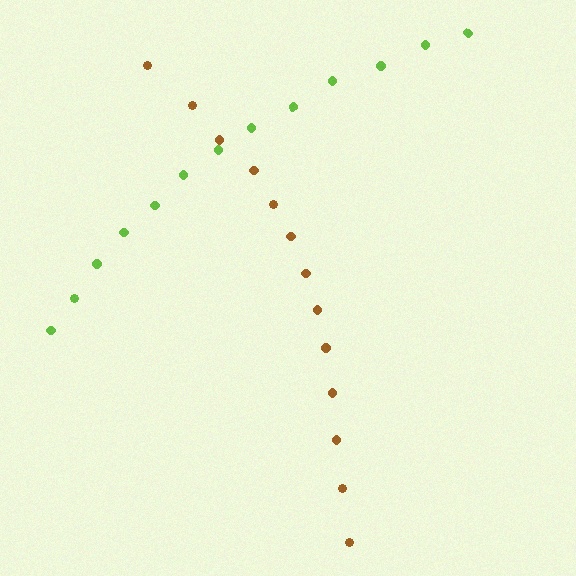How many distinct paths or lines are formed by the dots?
There are 2 distinct paths.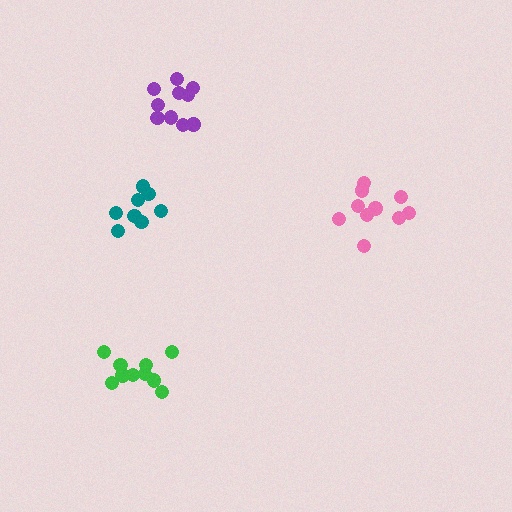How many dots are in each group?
Group 1: 10 dots, Group 2: 10 dots, Group 3: 10 dots, Group 4: 9 dots (39 total).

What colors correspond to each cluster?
The clusters are colored: purple, green, pink, teal.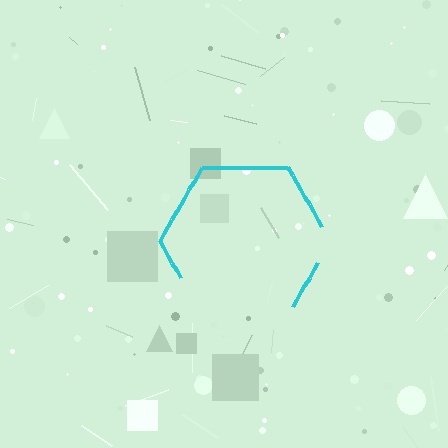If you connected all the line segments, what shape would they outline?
They would outline a hexagon.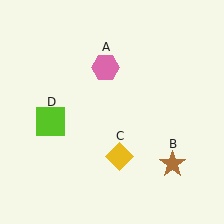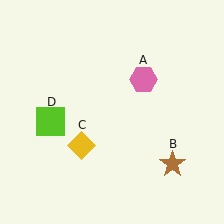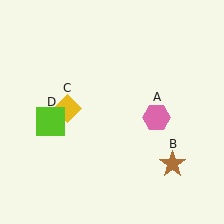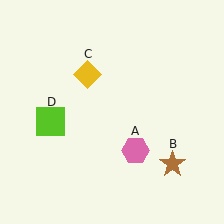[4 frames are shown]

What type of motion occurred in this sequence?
The pink hexagon (object A), yellow diamond (object C) rotated clockwise around the center of the scene.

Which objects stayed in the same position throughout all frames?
Brown star (object B) and lime square (object D) remained stationary.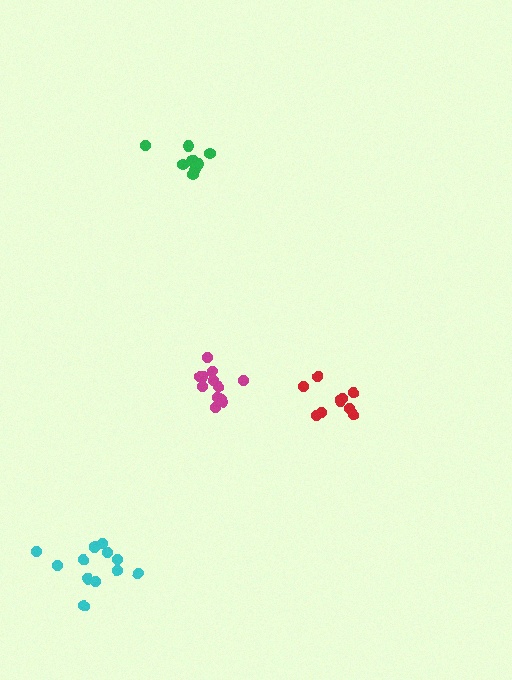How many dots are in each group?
Group 1: 9 dots, Group 2: 10 dots, Group 3: 12 dots, Group 4: 13 dots (44 total).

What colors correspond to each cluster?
The clusters are colored: green, red, magenta, cyan.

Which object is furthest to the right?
The red cluster is rightmost.